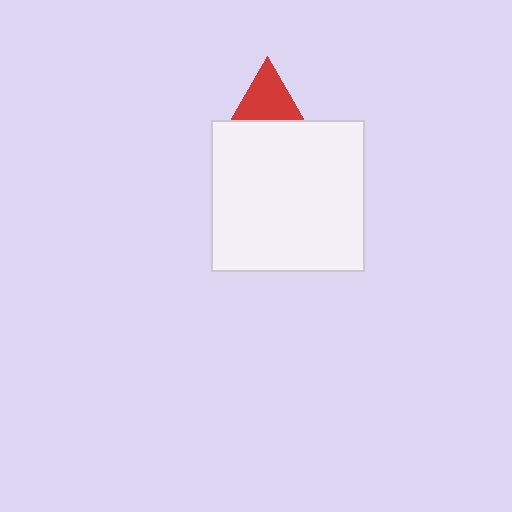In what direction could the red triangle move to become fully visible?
The red triangle could move up. That would shift it out from behind the white rectangle entirely.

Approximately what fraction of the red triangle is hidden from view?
Roughly 57% of the red triangle is hidden behind the white rectangle.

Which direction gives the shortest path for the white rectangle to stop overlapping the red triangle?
Moving down gives the shortest separation.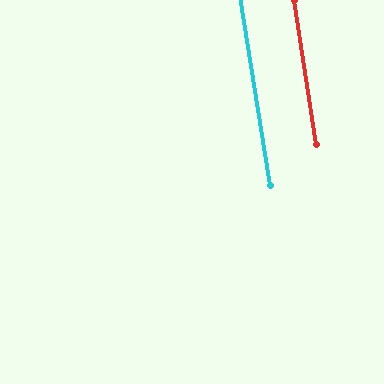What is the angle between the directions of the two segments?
Approximately 0 degrees.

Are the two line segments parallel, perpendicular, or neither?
Parallel — their directions differ by only 0.2°.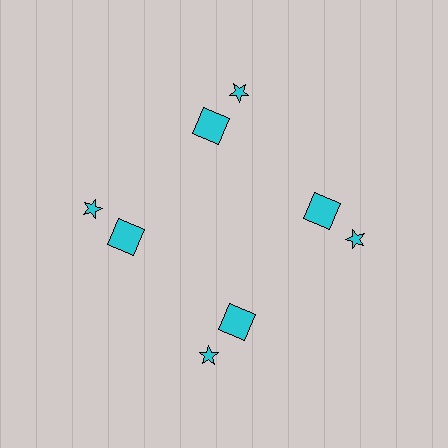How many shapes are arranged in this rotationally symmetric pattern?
There are 8 shapes, arranged in 4 groups of 2.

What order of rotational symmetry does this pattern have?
This pattern has 4-fold rotational symmetry.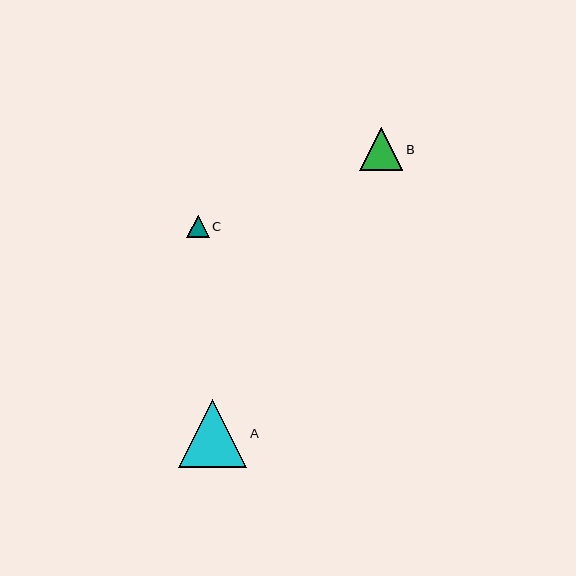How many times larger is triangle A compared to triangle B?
Triangle A is approximately 1.6 times the size of triangle B.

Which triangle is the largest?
Triangle A is the largest with a size of approximately 68 pixels.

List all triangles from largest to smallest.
From largest to smallest: A, B, C.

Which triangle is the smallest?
Triangle C is the smallest with a size of approximately 23 pixels.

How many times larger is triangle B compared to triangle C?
Triangle B is approximately 1.9 times the size of triangle C.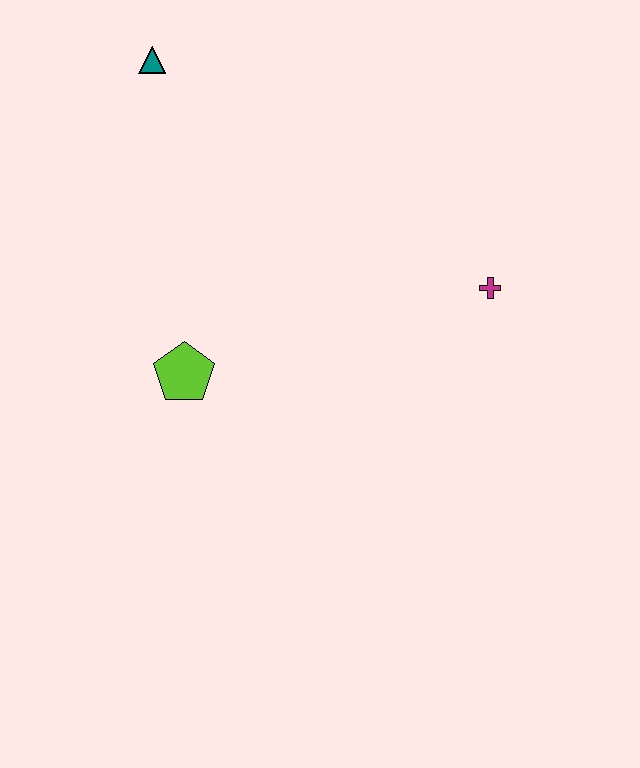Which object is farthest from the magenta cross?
The teal triangle is farthest from the magenta cross.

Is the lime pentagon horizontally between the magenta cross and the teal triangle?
Yes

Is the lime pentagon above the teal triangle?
No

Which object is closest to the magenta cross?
The lime pentagon is closest to the magenta cross.